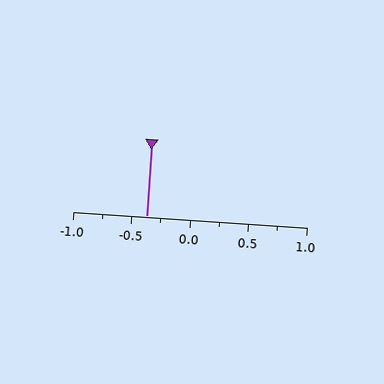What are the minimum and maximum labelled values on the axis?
The axis runs from -1.0 to 1.0.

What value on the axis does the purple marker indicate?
The marker indicates approximately -0.38.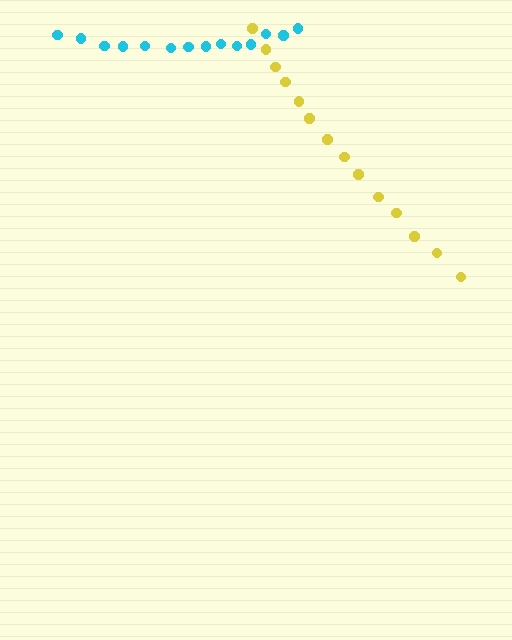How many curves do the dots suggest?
There are 2 distinct paths.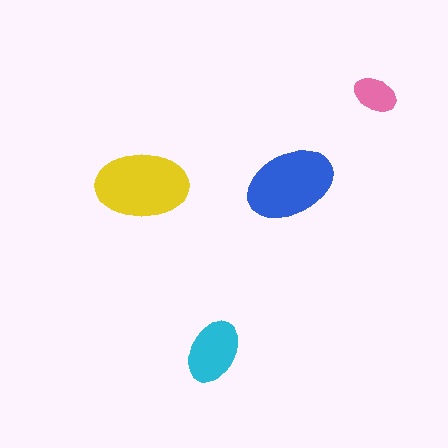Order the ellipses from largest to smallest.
the yellow one, the blue one, the cyan one, the pink one.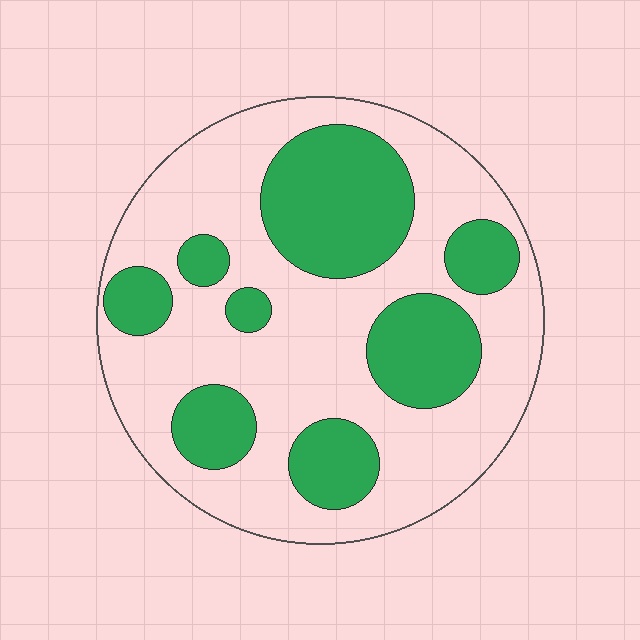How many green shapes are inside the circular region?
8.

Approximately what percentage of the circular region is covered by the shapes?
Approximately 35%.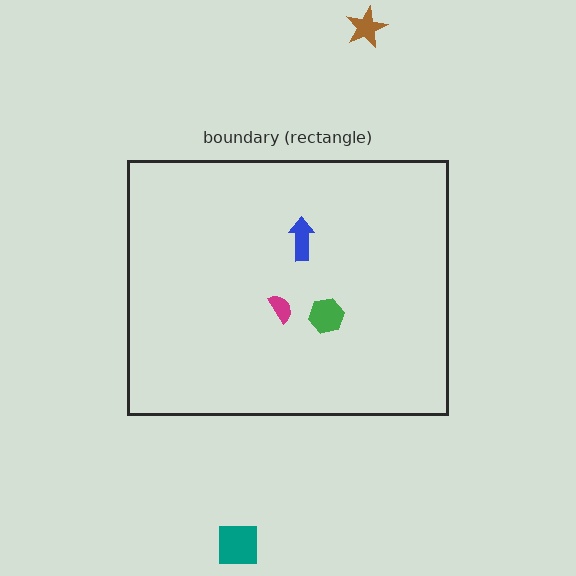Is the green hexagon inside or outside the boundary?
Inside.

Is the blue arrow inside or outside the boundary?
Inside.